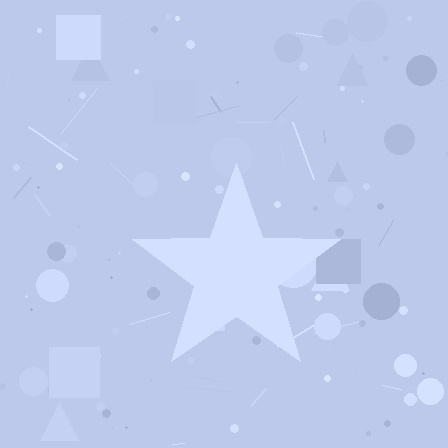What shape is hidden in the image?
A star is hidden in the image.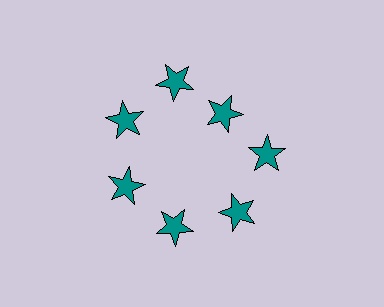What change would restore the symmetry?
The symmetry would be restored by moving it outward, back onto the ring so that all 7 stars sit at equal angles and equal distance from the center.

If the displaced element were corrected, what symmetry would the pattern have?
It would have 7-fold rotational symmetry — the pattern would map onto itself every 51 degrees.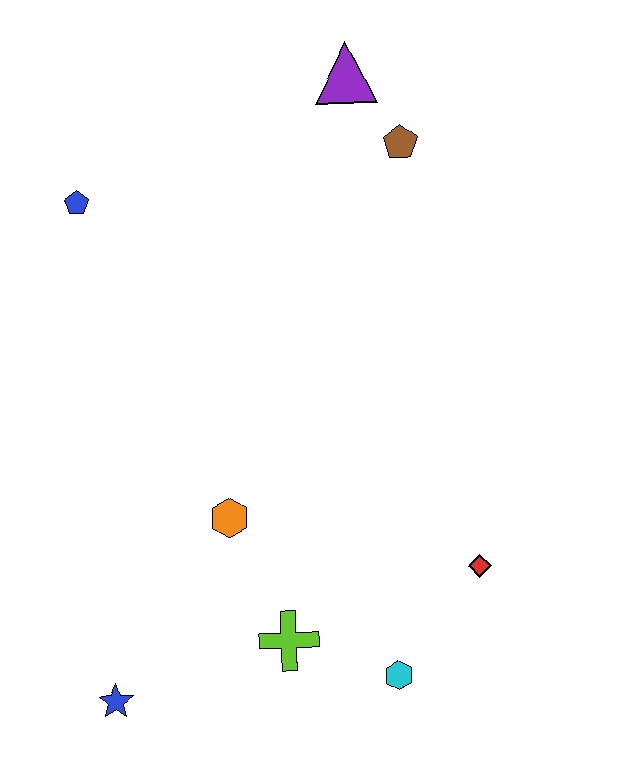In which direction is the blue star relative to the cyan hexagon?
The blue star is to the left of the cyan hexagon.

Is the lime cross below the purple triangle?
Yes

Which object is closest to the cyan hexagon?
The lime cross is closest to the cyan hexagon.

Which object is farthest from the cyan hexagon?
The purple triangle is farthest from the cyan hexagon.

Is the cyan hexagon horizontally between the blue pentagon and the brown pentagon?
Yes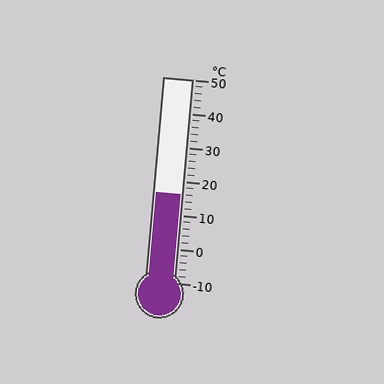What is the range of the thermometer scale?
The thermometer scale ranges from -10°C to 50°C.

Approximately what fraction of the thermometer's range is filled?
The thermometer is filled to approximately 45% of its range.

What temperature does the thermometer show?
The thermometer shows approximately 16°C.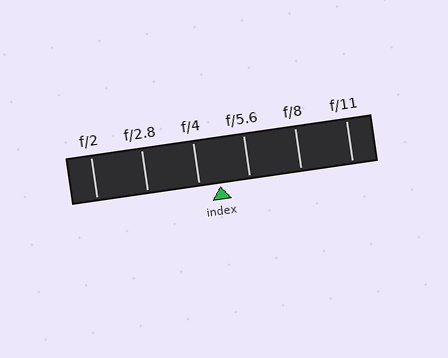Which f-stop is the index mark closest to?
The index mark is closest to f/4.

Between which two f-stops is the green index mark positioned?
The index mark is between f/4 and f/5.6.